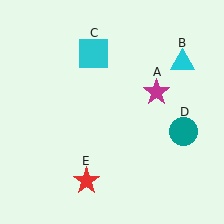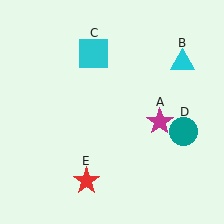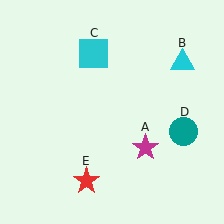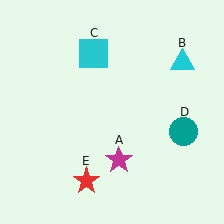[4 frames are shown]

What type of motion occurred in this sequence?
The magenta star (object A) rotated clockwise around the center of the scene.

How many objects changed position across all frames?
1 object changed position: magenta star (object A).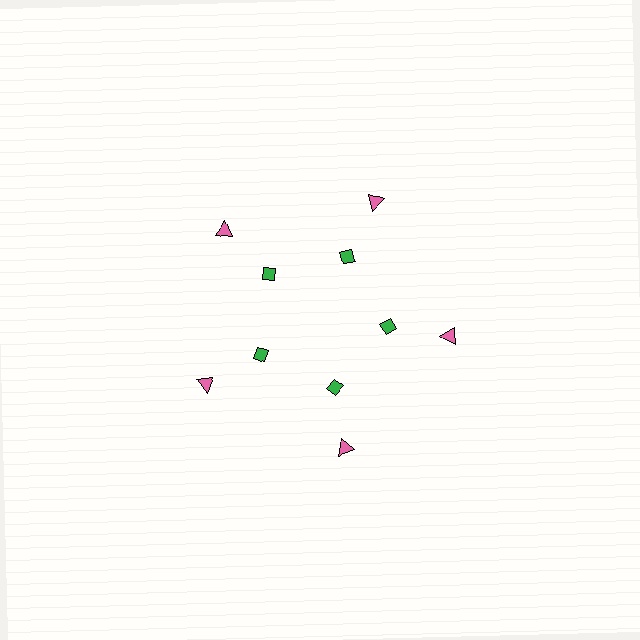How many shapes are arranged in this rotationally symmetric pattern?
There are 10 shapes, arranged in 5 groups of 2.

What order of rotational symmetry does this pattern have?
This pattern has 5-fold rotational symmetry.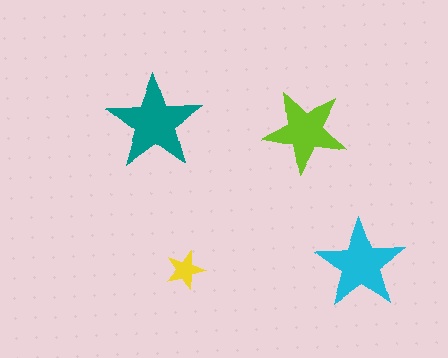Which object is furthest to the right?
The cyan star is rightmost.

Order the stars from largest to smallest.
the teal one, the cyan one, the lime one, the yellow one.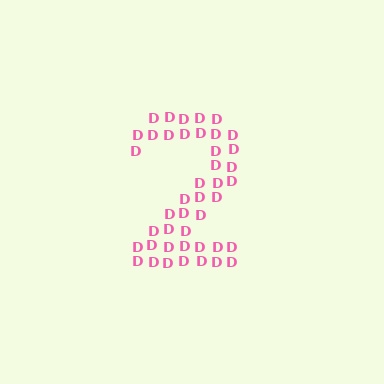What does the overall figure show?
The overall figure shows the digit 2.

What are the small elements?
The small elements are letter D's.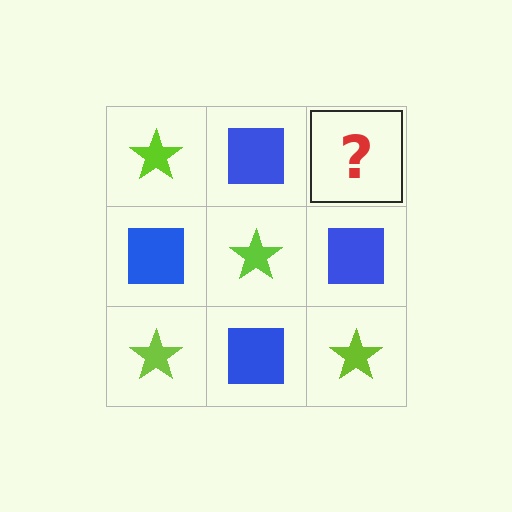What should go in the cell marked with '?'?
The missing cell should contain a lime star.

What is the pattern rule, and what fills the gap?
The rule is that it alternates lime star and blue square in a checkerboard pattern. The gap should be filled with a lime star.